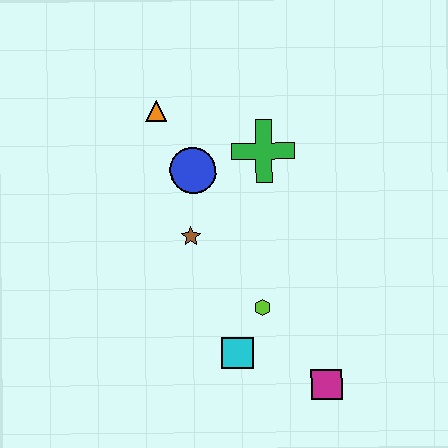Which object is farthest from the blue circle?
The magenta square is farthest from the blue circle.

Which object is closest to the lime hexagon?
The cyan square is closest to the lime hexagon.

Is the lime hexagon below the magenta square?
No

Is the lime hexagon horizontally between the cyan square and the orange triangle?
No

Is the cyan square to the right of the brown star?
Yes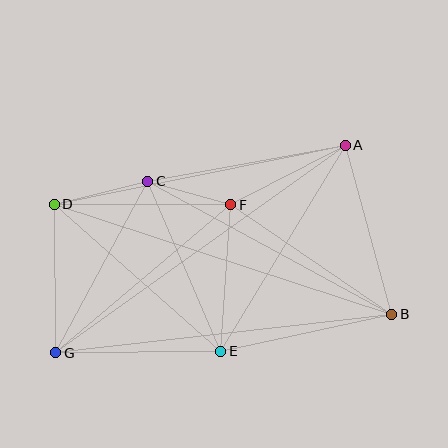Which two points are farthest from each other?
Points A and G are farthest from each other.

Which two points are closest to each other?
Points C and F are closest to each other.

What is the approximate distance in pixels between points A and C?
The distance between A and C is approximately 201 pixels.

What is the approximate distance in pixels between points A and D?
The distance between A and D is approximately 297 pixels.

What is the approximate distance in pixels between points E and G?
The distance between E and G is approximately 165 pixels.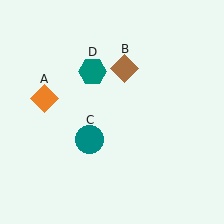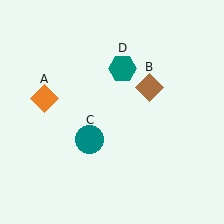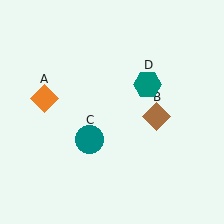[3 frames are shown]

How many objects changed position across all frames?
2 objects changed position: brown diamond (object B), teal hexagon (object D).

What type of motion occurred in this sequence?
The brown diamond (object B), teal hexagon (object D) rotated clockwise around the center of the scene.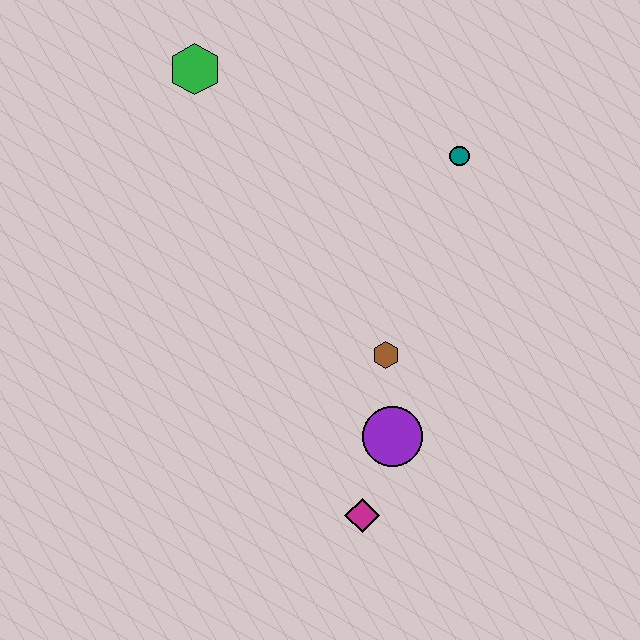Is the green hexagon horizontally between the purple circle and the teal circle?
No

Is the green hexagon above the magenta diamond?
Yes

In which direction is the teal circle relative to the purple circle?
The teal circle is above the purple circle.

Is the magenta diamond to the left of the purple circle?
Yes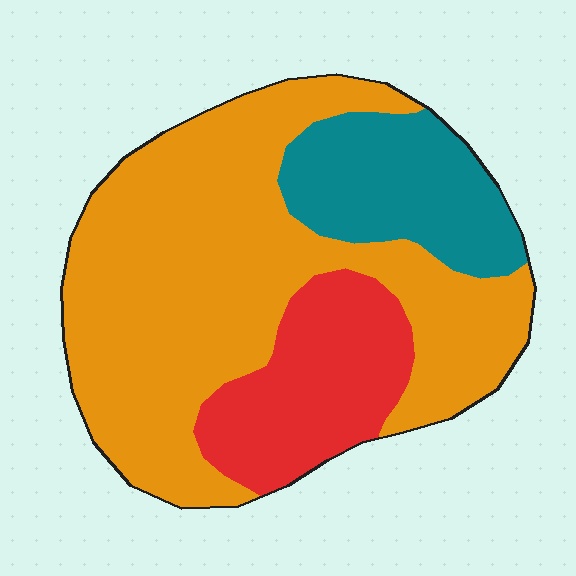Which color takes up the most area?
Orange, at roughly 60%.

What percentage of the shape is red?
Red takes up less than a quarter of the shape.